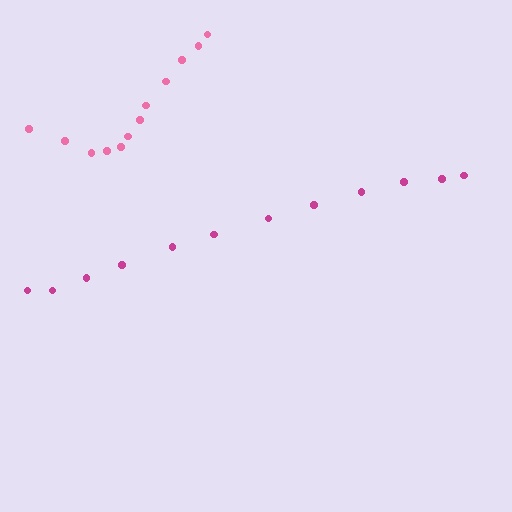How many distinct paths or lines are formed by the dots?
There are 2 distinct paths.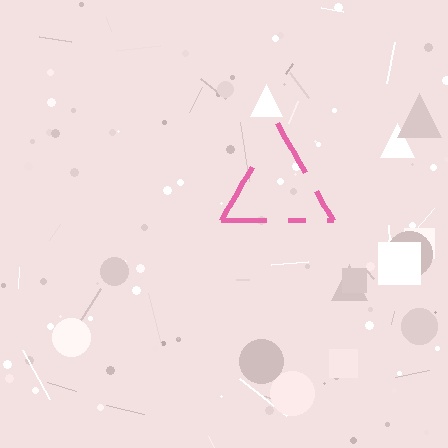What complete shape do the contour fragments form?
The contour fragments form a triangle.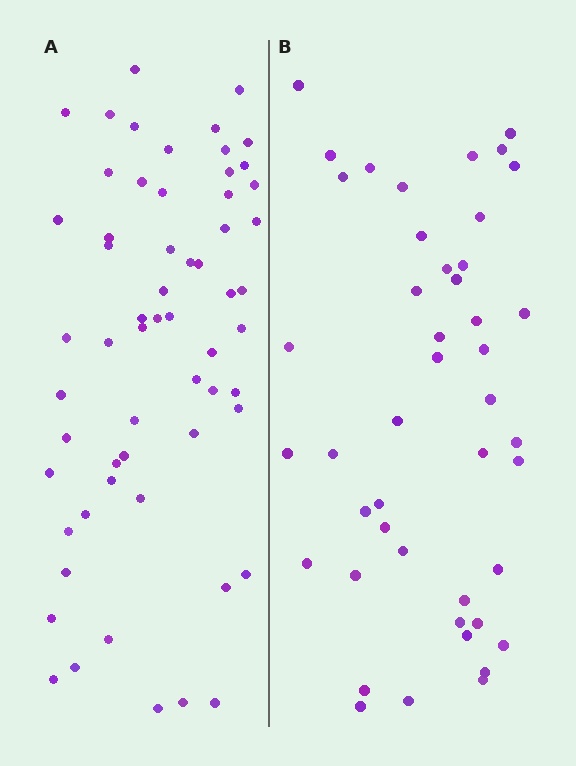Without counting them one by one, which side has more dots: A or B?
Region A (the left region) has more dots.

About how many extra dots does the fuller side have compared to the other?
Region A has approximately 15 more dots than region B.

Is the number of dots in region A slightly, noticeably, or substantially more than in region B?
Region A has noticeably more, but not dramatically so. The ratio is roughly 1.3 to 1.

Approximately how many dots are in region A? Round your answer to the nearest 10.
About 60 dots.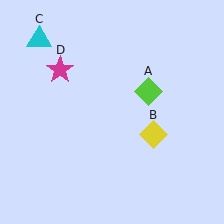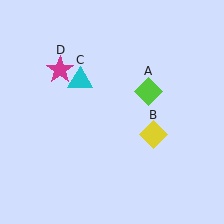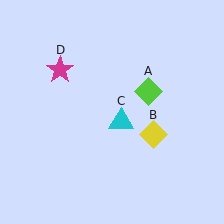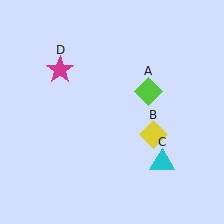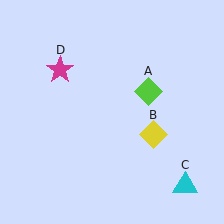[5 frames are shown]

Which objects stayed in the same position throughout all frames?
Lime diamond (object A) and yellow diamond (object B) and magenta star (object D) remained stationary.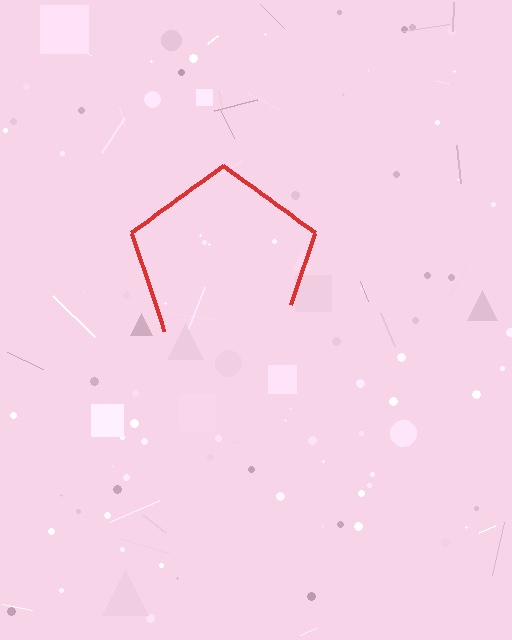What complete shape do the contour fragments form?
The contour fragments form a pentagon.